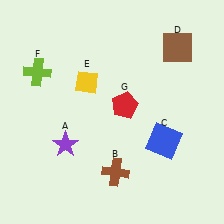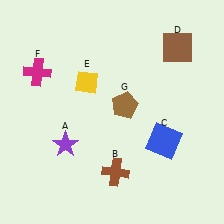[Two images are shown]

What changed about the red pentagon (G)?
In Image 1, G is red. In Image 2, it changed to brown.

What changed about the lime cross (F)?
In Image 1, F is lime. In Image 2, it changed to magenta.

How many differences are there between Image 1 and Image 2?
There are 2 differences between the two images.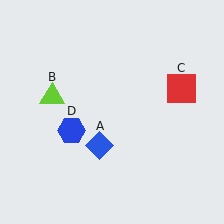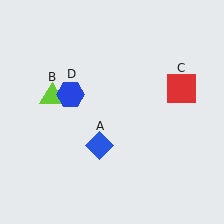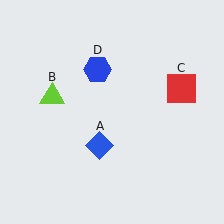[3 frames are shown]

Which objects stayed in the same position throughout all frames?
Blue diamond (object A) and lime triangle (object B) and red square (object C) remained stationary.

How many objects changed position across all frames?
1 object changed position: blue hexagon (object D).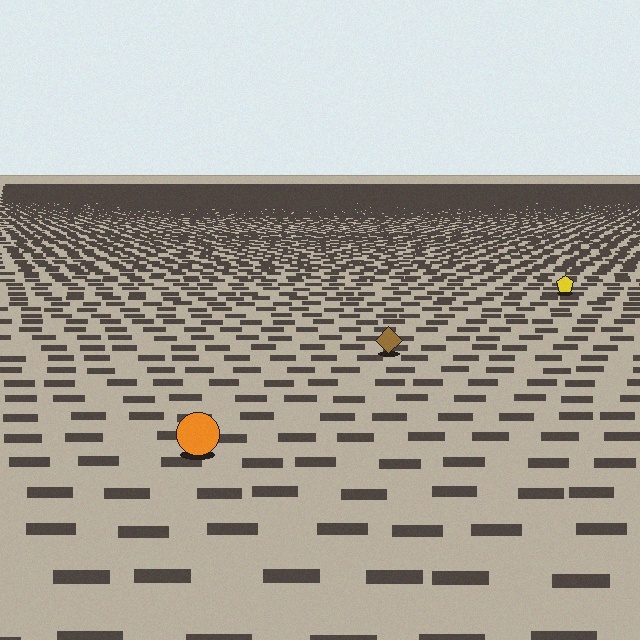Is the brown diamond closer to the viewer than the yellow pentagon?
Yes. The brown diamond is closer — you can tell from the texture gradient: the ground texture is coarser near it.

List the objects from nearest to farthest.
From nearest to farthest: the orange circle, the brown diamond, the yellow pentagon.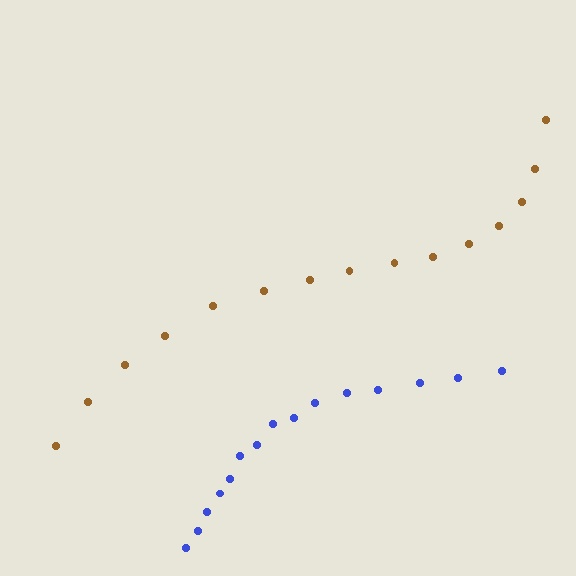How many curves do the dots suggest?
There are 2 distinct paths.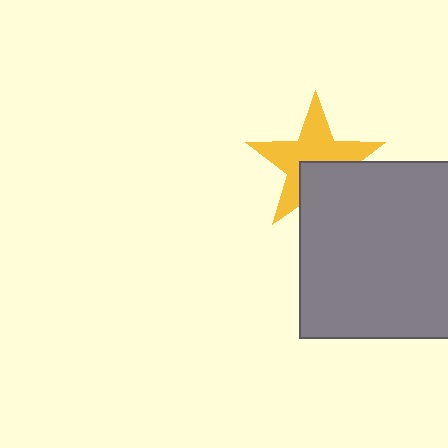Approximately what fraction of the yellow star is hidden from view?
Roughly 35% of the yellow star is hidden behind the gray rectangle.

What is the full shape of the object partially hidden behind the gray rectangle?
The partially hidden object is a yellow star.